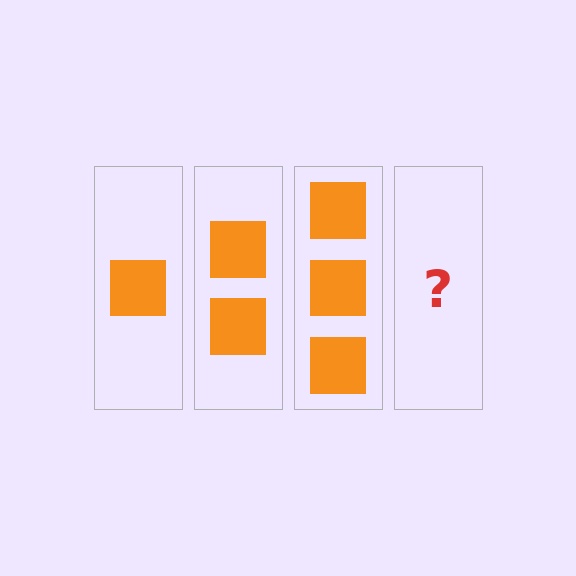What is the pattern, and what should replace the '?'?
The pattern is that each step adds one more square. The '?' should be 4 squares.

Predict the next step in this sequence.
The next step is 4 squares.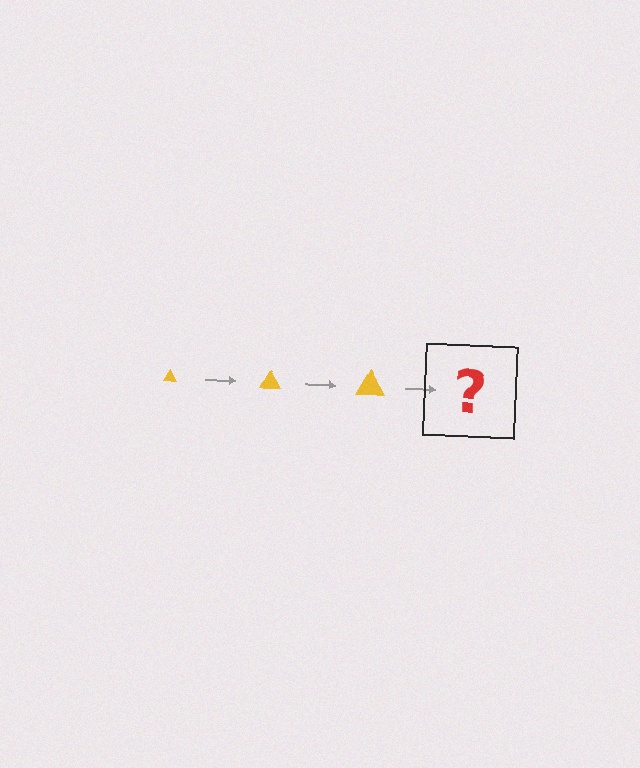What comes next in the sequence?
The next element should be a yellow triangle, larger than the previous one.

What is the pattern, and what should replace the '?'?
The pattern is that the triangle gets progressively larger each step. The '?' should be a yellow triangle, larger than the previous one.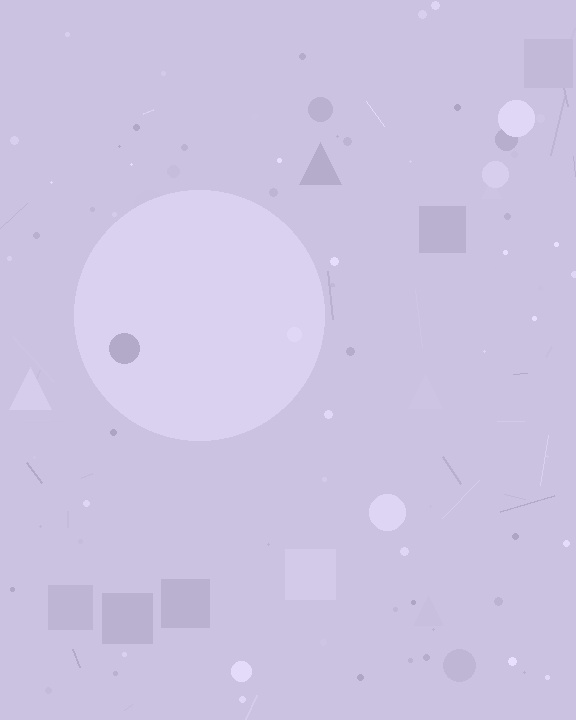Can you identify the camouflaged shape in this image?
The camouflaged shape is a circle.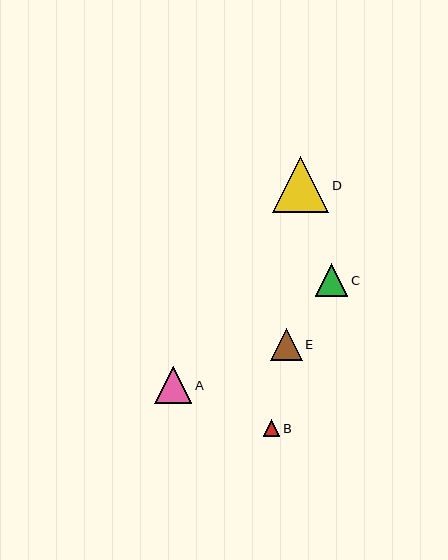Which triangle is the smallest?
Triangle B is the smallest with a size of approximately 17 pixels.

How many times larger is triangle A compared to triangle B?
Triangle A is approximately 2.2 times the size of triangle B.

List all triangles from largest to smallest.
From largest to smallest: D, A, C, E, B.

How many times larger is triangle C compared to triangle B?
Triangle C is approximately 1.9 times the size of triangle B.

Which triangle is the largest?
Triangle D is the largest with a size of approximately 56 pixels.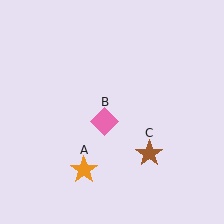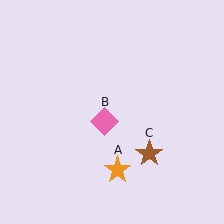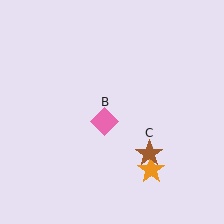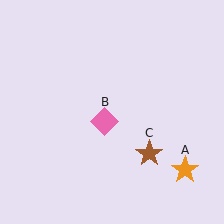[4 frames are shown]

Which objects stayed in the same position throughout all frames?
Pink diamond (object B) and brown star (object C) remained stationary.